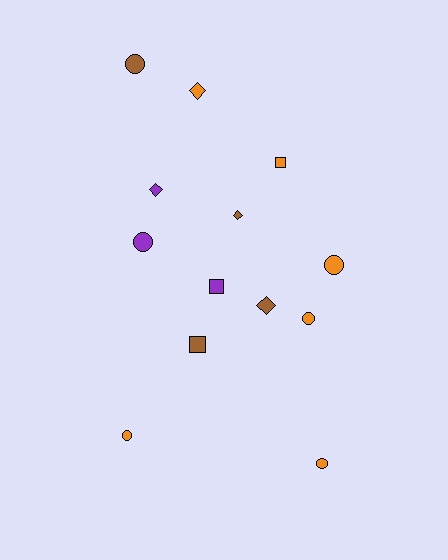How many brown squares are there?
There is 1 brown square.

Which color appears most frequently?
Orange, with 6 objects.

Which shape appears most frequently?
Circle, with 6 objects.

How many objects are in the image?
There are 13 objects.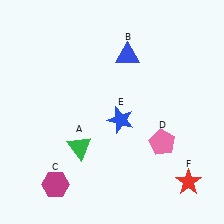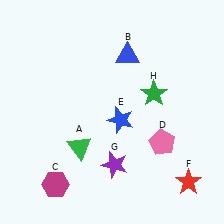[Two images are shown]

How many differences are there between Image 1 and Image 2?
There are 2 differences between the two images.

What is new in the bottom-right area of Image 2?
A purple star (G) was added in the bottom-right area of Image 2.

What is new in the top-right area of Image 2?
A green star (H) was added in the top-right area of Image 2.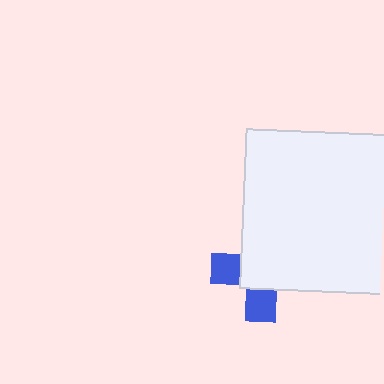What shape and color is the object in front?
The object in front is a white square.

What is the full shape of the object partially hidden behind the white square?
The partially hidden object is a blue cross.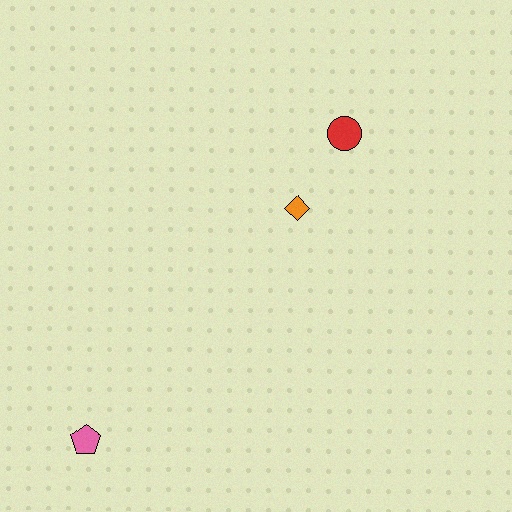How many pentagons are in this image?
There is 1 pentagon.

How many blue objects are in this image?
There are no blue objects.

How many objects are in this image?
There are 3 objects.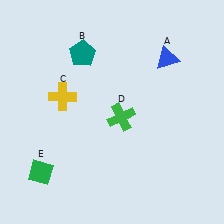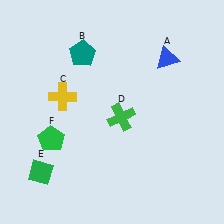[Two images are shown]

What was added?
A green pentagon (F) was added in Image 2.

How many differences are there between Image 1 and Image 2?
There is 1 difference between the two images.